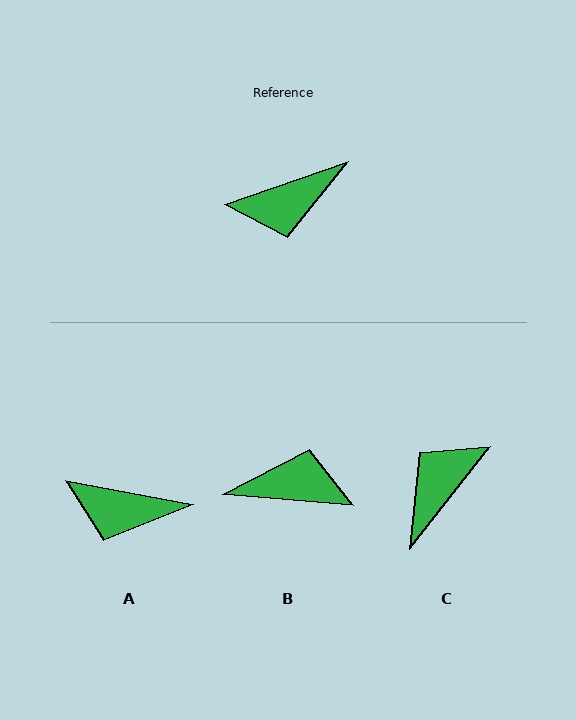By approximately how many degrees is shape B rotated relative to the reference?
Approximately 156 degrees counter-clockwise.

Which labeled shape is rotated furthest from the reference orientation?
B, about 156 degrees away.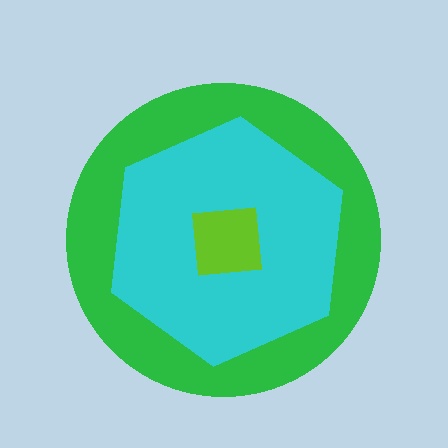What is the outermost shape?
The green circle.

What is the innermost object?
The lime square.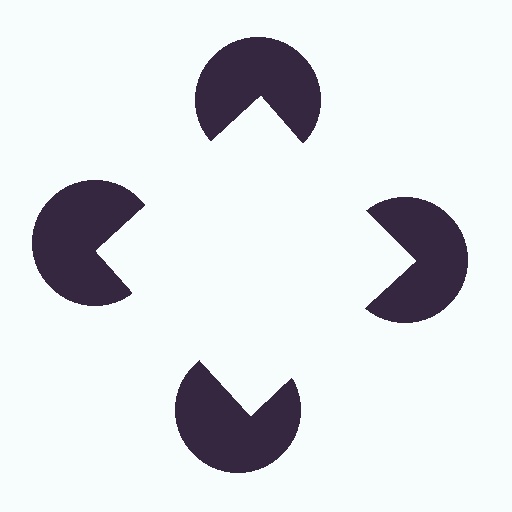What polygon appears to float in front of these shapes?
An illusory square — its edges are inferred from the aligned wedge cuts in the pac-man discs, not physically drawn.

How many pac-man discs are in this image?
There are 4 — one at each vertex of the illusory square.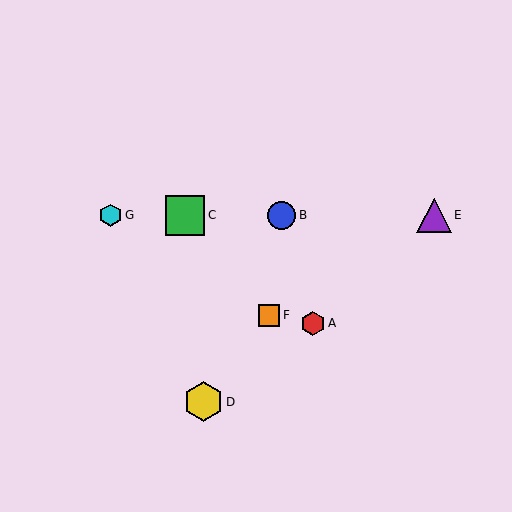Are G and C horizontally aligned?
Yes, both are at y≈215.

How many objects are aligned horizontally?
4 objects (B, C, E, G) are aligned horizontally.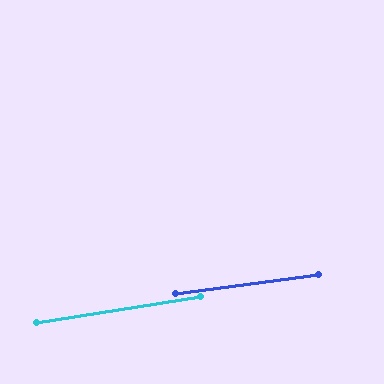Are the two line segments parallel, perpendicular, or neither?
Parallel — their directions differ by only 1.3°.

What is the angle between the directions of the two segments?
Approximately 1 degree.